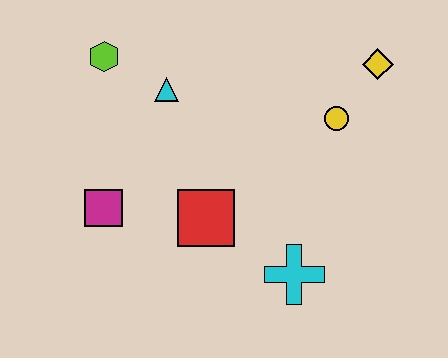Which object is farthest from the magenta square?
The yellow diamond is farthest from the magenta square.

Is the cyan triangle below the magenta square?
No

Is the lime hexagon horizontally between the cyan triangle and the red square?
No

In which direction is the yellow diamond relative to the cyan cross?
The yellow diamond is above the cyan cross.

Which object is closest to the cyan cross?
The red square is closest to the cyan cross.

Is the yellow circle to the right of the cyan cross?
Yes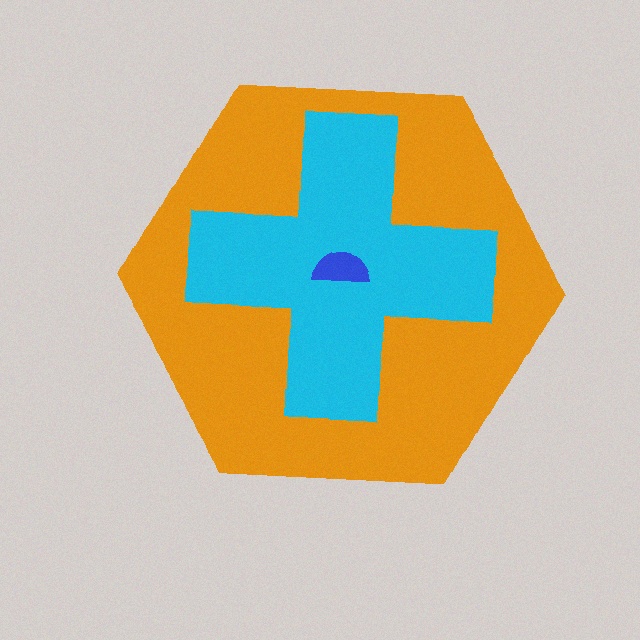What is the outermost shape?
The orange hexagon.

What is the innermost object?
The blue semicircle.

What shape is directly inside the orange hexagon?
The cyan cross.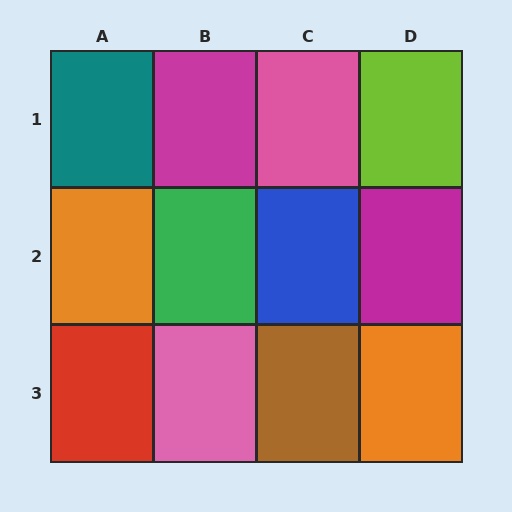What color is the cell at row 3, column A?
Red.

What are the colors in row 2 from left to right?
Orange, green, blue, magenta.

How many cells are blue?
1 cell is blue.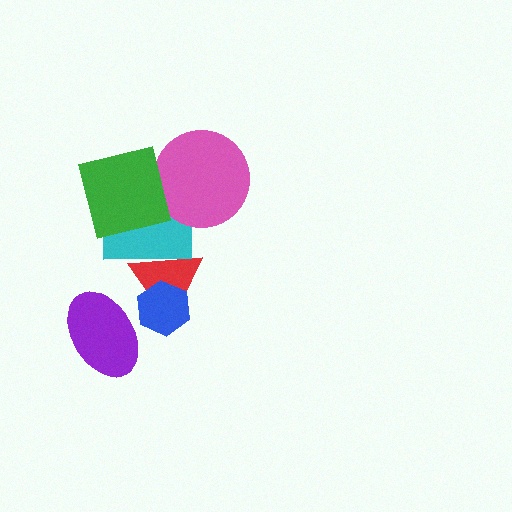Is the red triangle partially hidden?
Yes, it is partially covered by another shape.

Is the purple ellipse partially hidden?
Yes, it is partially covered by another shape.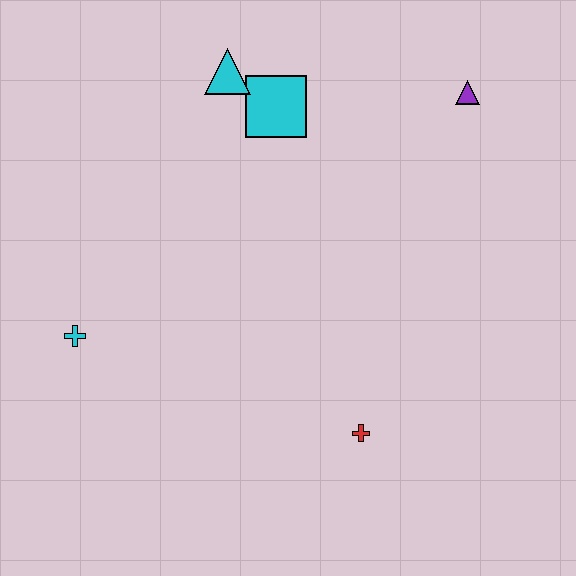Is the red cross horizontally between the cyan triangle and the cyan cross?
No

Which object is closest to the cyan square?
The cyan triangle is closest to the cyan square.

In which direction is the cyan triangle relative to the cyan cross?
The cyan triangle is above the cyan cross.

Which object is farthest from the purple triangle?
The cyan cross is farthest from the purple triangle.